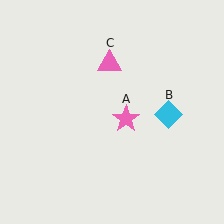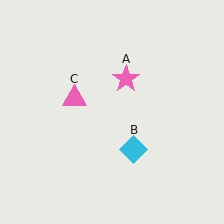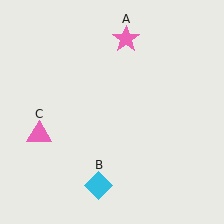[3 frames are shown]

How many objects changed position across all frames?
3 objects changed position: pink star (object A), cyan diamond (object B), pink triangle (object C).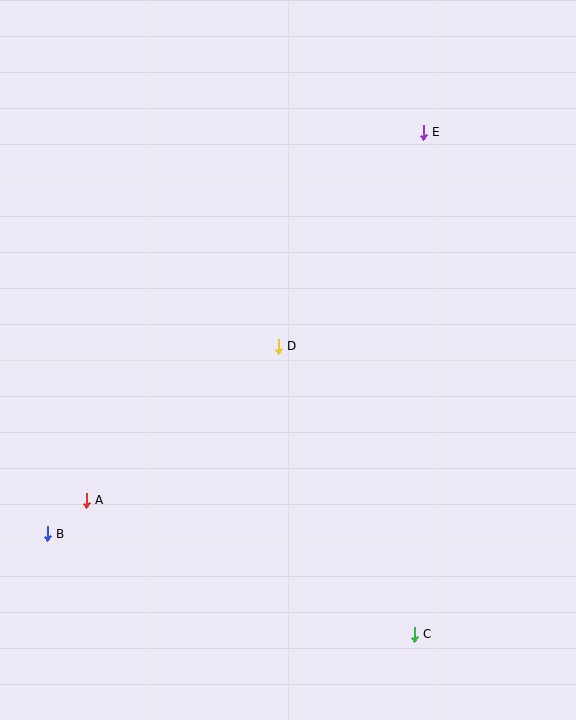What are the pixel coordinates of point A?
Point A is at (86, 500).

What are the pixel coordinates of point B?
Point B is at (47, 534).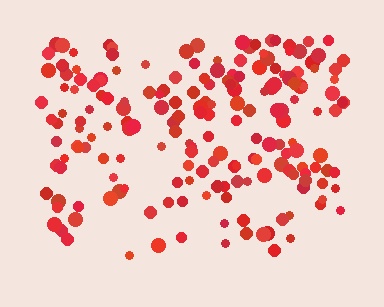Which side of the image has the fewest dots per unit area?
The bottom.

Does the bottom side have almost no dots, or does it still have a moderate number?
Still a moderate number, just noticeably fewer than the top.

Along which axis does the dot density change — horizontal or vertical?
Vertical.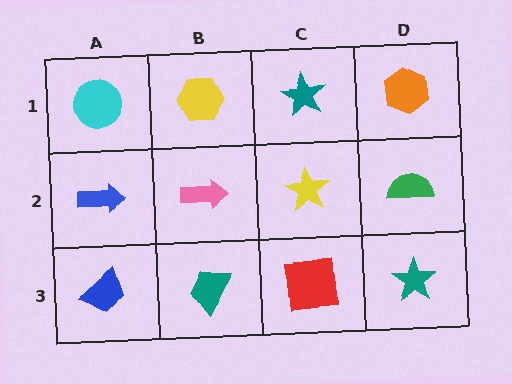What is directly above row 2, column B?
A yellow hexagon.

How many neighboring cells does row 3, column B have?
3.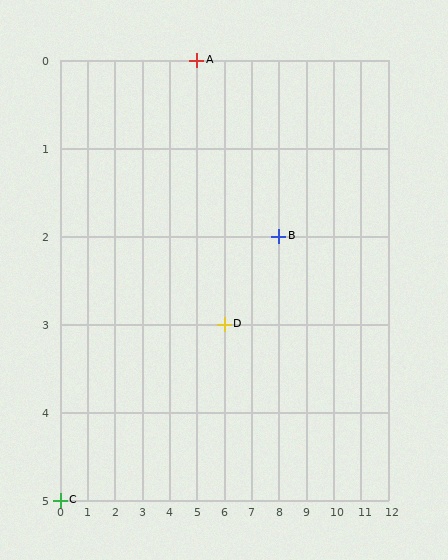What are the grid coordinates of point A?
Point A is at grid coordinates (5, 0).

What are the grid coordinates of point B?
Point B is at grid coordinates (8, 2).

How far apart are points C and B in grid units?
Points C and B are 8 columns and 3 rows apart (about 8.5 grid units diagonally).